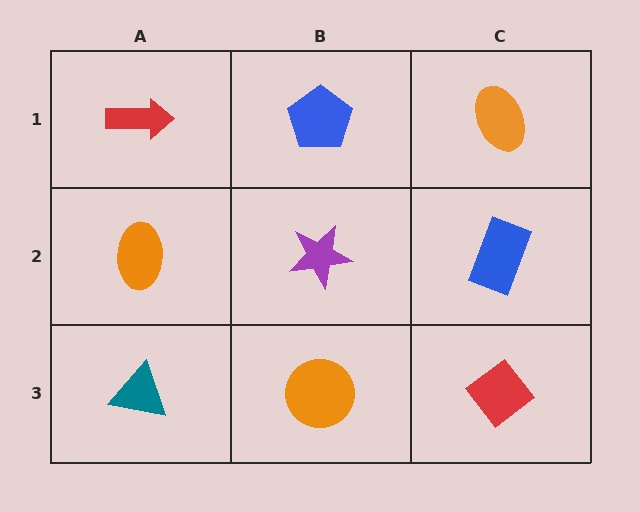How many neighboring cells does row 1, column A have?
2.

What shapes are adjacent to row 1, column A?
An orange ellipse (row 2, column A), a blue pentagon (row 1, column B).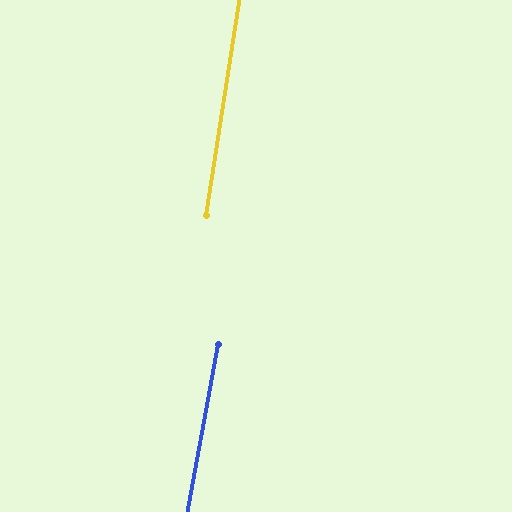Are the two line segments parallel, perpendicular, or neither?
Parallel — their directions differ by only 1.5°.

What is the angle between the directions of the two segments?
Approximately 1 degree.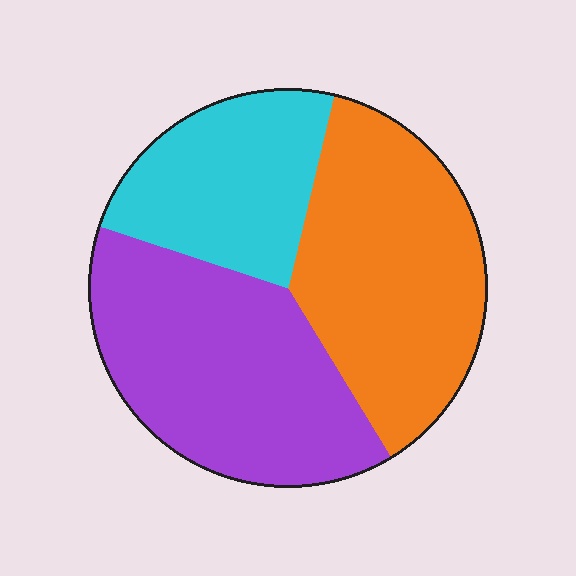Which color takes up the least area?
Cyan, at roughly 25%.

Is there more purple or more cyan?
Purple.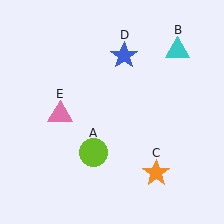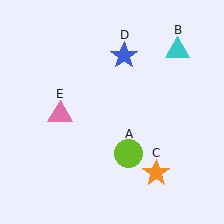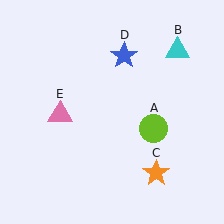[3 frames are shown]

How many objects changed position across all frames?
1 object changed position: lime circle (object A).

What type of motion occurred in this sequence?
The lime circle (object A) rotated counterclockwise around the center of the scene.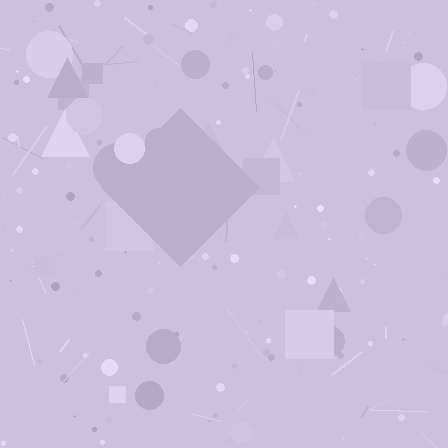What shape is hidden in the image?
A diamond is hidden in the image.